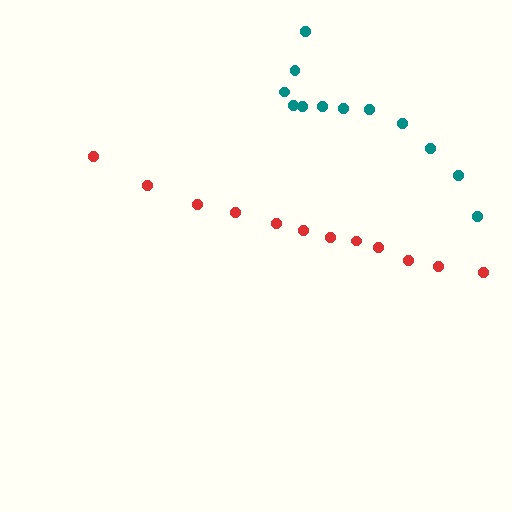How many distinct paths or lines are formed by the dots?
There are 2 distinct paths.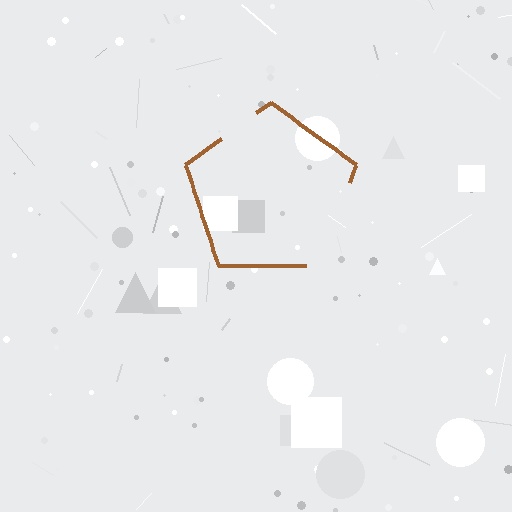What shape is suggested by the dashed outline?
The dashed outline suggests a pentagon.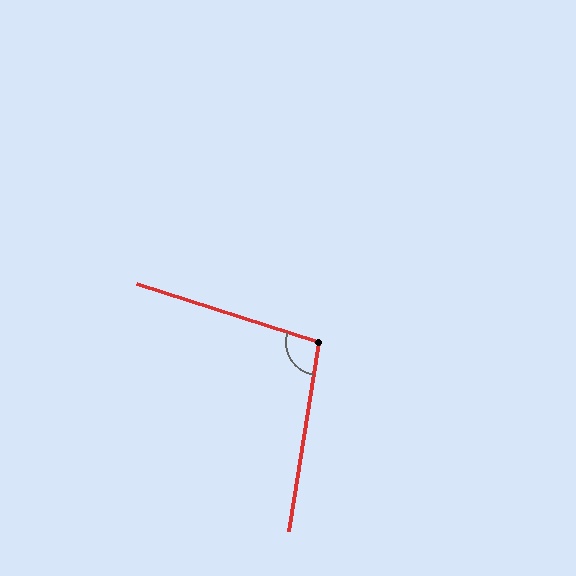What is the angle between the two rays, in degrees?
Approximately 99 degrees.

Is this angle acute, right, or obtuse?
It is obtuse.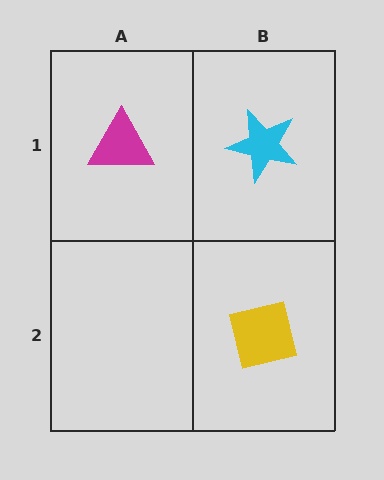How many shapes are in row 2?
1 shape.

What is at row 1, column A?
A magenta triangle.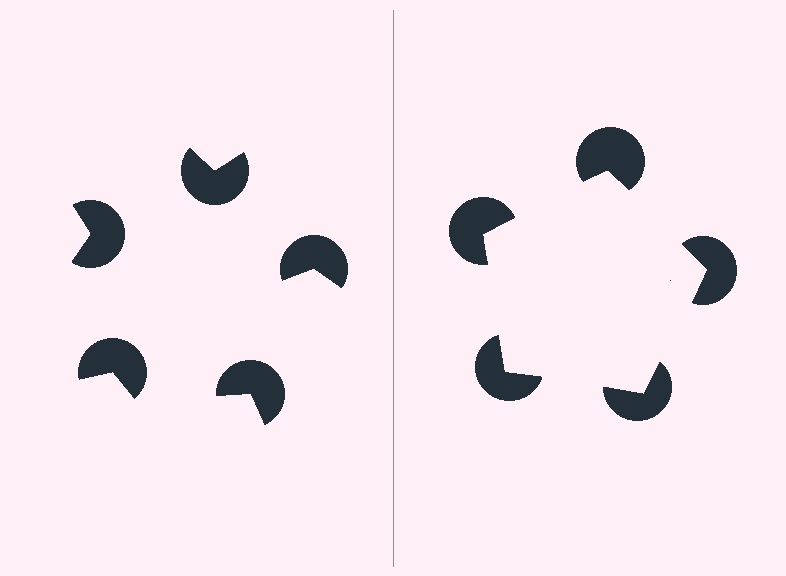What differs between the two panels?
The pac-man discs are positioned identically on both sides; only the wedge orientations differ. On the right they align to a pentagon; on the left they are misaligned.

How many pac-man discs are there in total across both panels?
10 — 5 on each side.